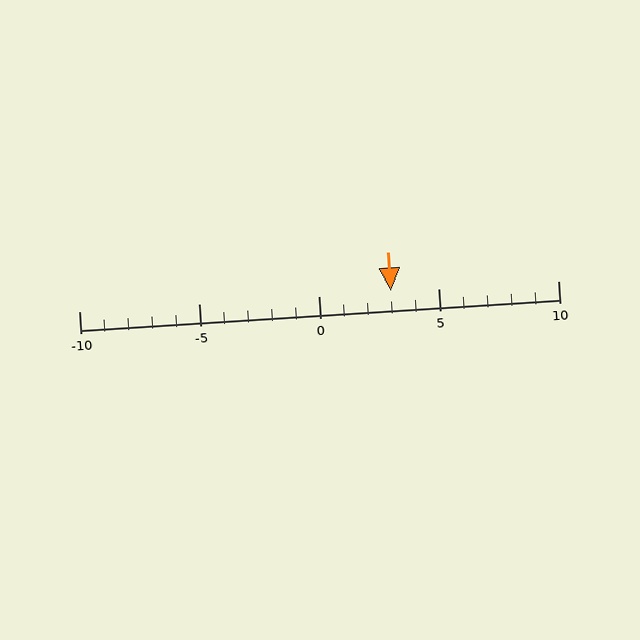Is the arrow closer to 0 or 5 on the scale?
The arrow is closer to 5.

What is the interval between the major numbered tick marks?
The major tick marks are spaced 5 units apart.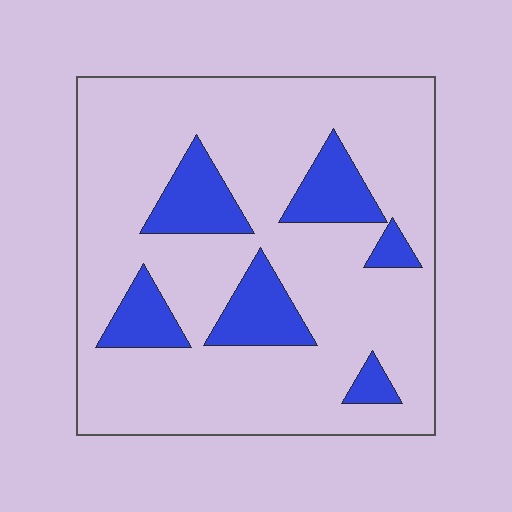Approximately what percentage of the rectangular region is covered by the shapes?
Approximately 20%.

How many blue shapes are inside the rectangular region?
6.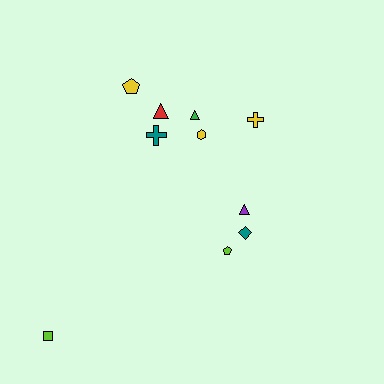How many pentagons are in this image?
There are 2 pentagons.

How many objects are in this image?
There are 10 objects.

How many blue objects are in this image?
There are no blue objects.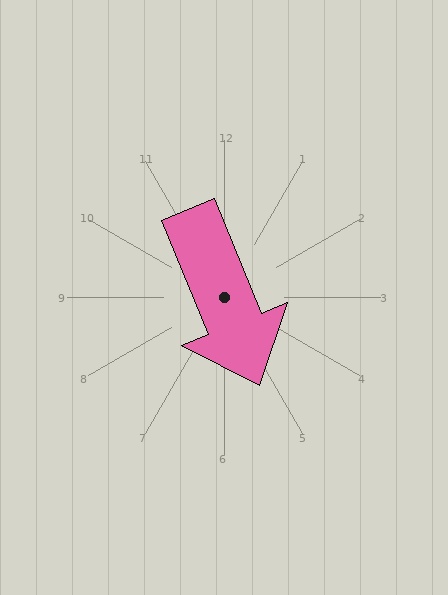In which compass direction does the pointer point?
South.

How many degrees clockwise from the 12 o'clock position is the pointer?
Approximately 158 degrees.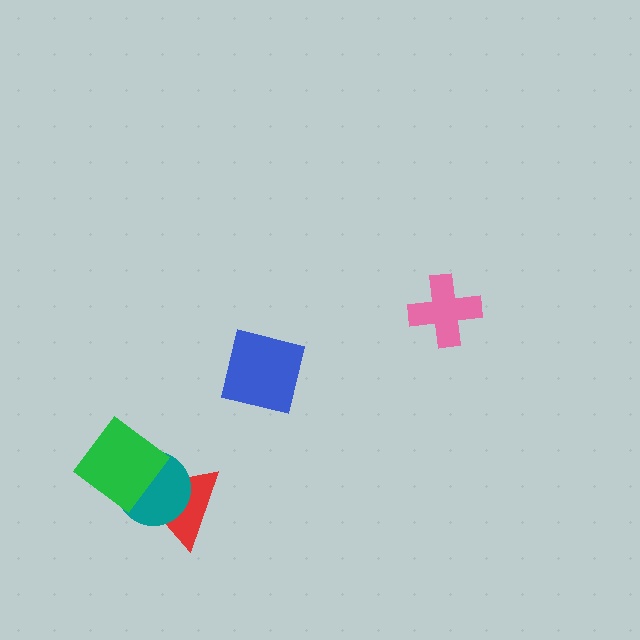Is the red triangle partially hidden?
Yes, it is partially covered by another shape.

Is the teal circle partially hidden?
Yes, it is partially covered by another shape.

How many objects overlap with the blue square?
0 objects overlap with the blue square.